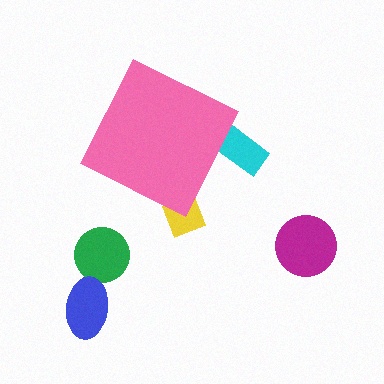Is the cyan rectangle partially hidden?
Yes, the cyan rectangle is partially hidden behind the pink diamond.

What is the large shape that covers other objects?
A pink diamond.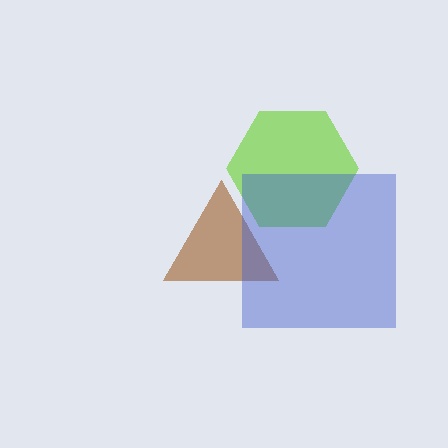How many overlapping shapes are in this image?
There are 3 overlapping shapes in the image.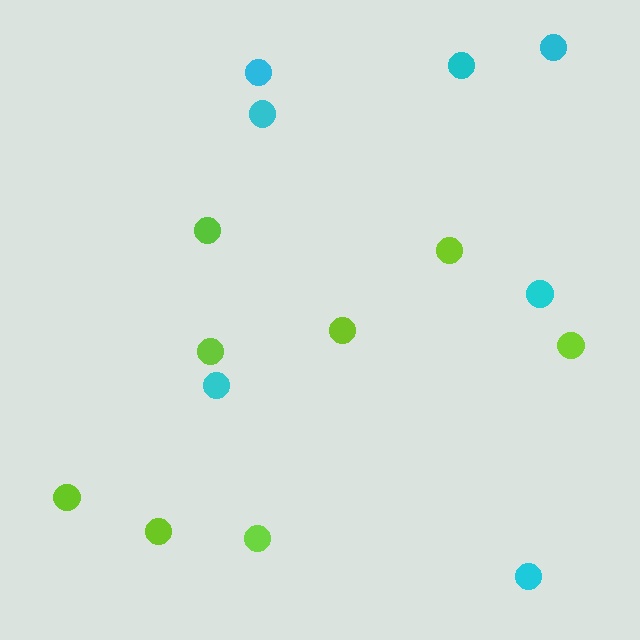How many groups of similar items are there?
There are 2 groups: one group of cyan circles (7) and one group of lime circles (8).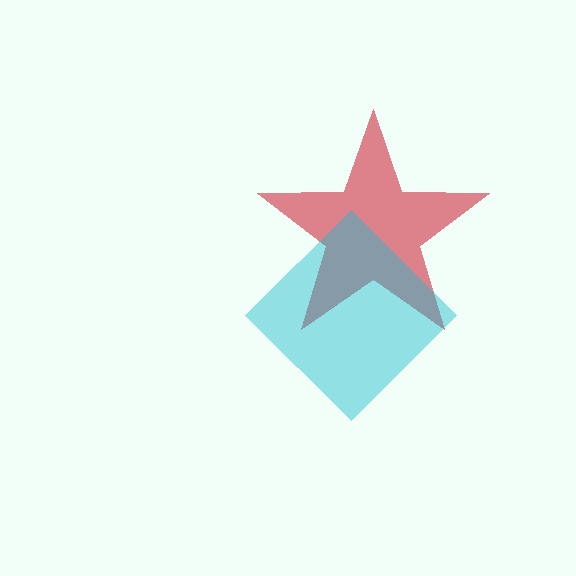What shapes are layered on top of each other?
The layered shapes are: a red star, a cyan diamond.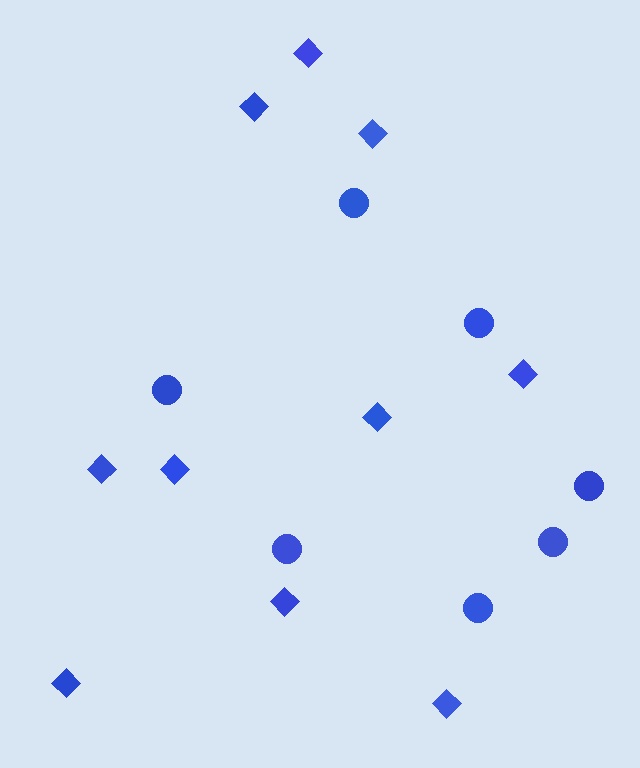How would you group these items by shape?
There are 2 groups: one group of circles (7) and one group of diamonds (10).